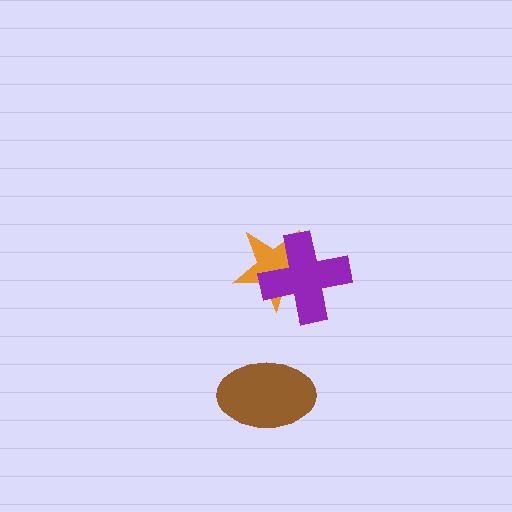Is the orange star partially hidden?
Yes, it is partially covered by another shape.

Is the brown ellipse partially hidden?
No, no other shape covers it.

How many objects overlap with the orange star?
1 object overlaps with the orange star.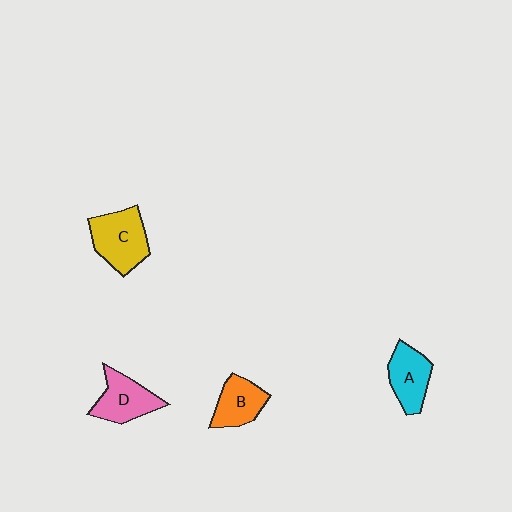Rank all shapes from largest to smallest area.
From largest to smallest: C (yellow), D (pink), A (cyan), B (orange).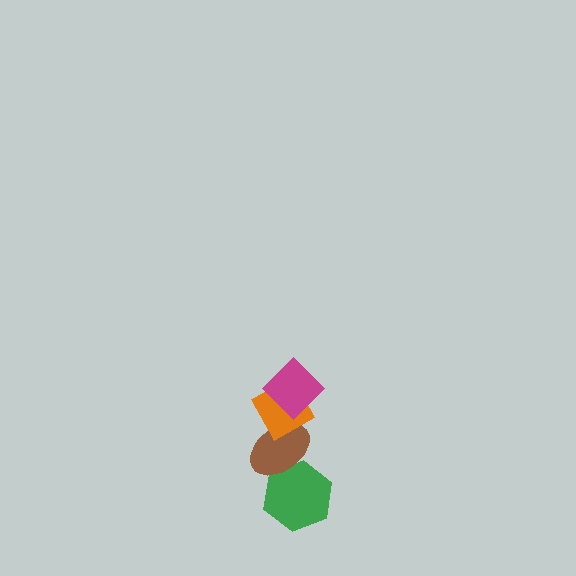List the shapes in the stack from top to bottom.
From top to bottom: the magenta diamond, the orange diamond, the brown ellipse, the green hexagon.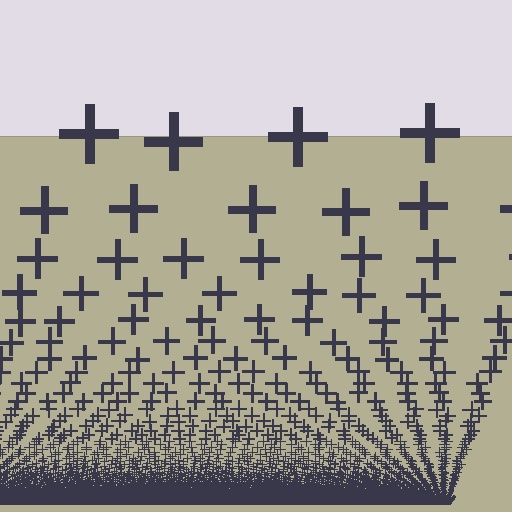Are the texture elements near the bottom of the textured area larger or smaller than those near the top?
Smaller. The gradient is inverted — elements near the bottom are smaller and denser.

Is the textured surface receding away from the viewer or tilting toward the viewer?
The surface appears to tilt toward the viewer. Texture elements get larger and sparser toward the top.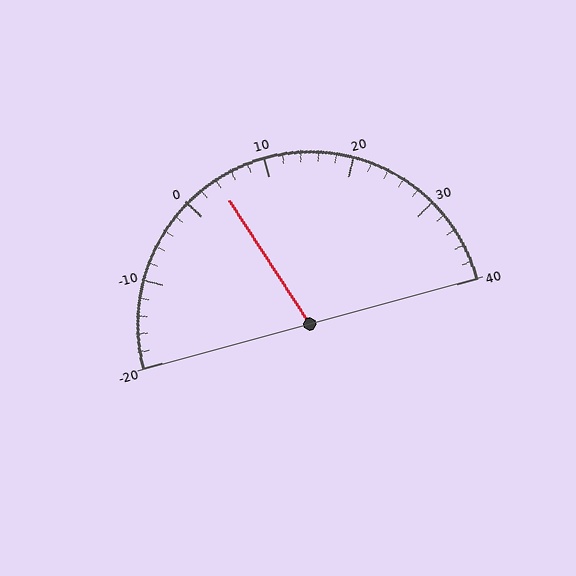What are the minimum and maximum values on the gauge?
The gauge ranges from -20 to 40.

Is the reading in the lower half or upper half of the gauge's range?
The reading is in the lower half of the range (-20 to 40).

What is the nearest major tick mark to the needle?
The nearest major tick mark is 0.